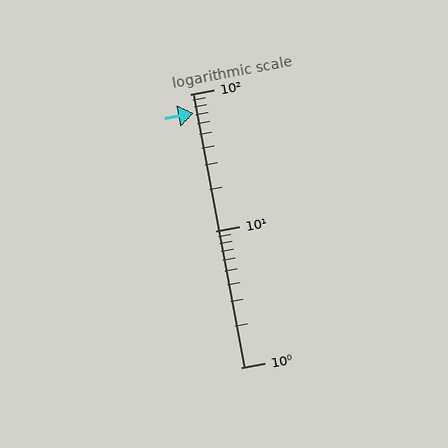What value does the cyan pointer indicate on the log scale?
The pointer indicates approximately 72.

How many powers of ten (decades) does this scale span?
The scale spans 2 decades, from 1 to 100.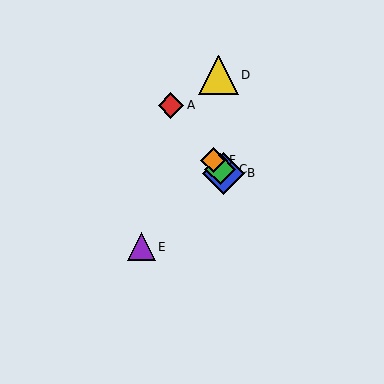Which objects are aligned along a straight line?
Objects A, B, C, F are aligned along a straight line.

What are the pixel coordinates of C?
Object C is at (220, 169).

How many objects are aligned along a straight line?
4 objects (A, B, C, F) are aligned along a straight line.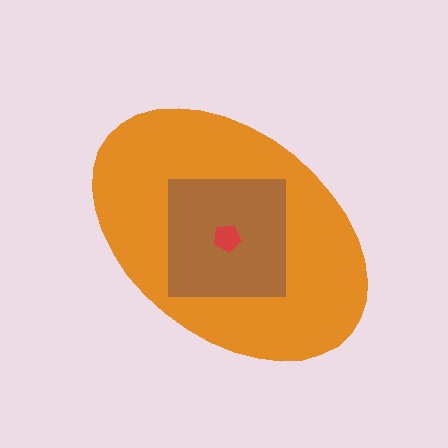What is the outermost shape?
The orange ellipse.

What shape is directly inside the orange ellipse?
The brown square.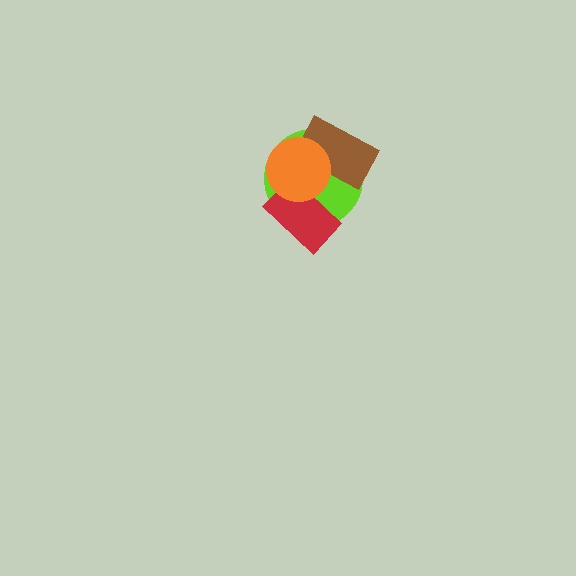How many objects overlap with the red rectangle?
2 objects overlap with the red rectangle.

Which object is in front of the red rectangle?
The orange circle is in front of the red rectangle.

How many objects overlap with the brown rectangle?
2 objects overlap with the brown rectangle.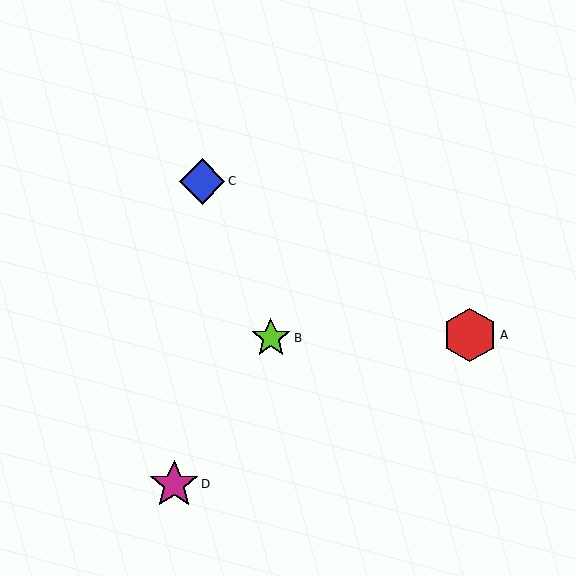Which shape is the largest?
The red hexagon (labeled A) is the largest.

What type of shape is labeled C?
Shape C is a blue diamond.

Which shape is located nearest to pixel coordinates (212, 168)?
The blue diamond (labeled C) at (202, 181) is nearest to that location.